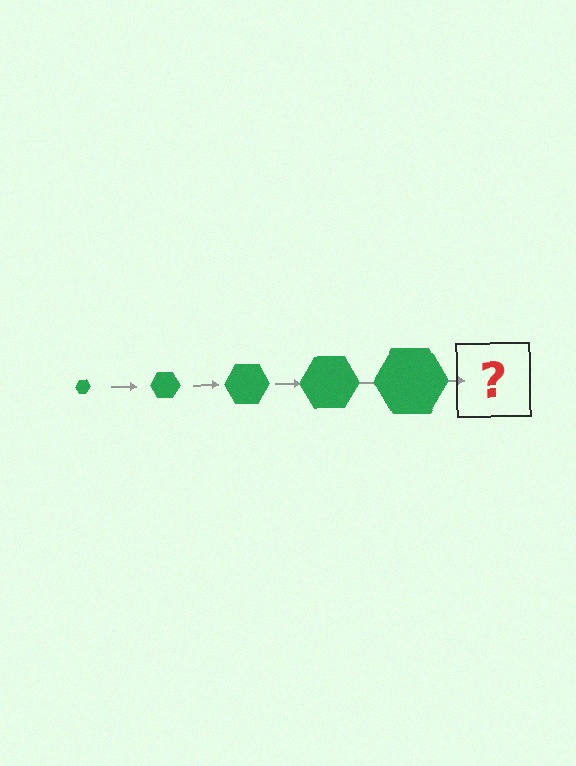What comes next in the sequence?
The next element should be a green hexagon, larger than the previous one.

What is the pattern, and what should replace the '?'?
The pattern is that the hexagon gets progressively larger each step. The '?' should be a green hexagon, larger than the previous one.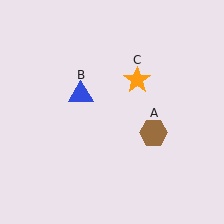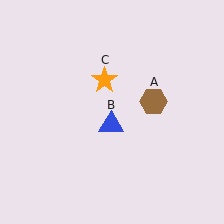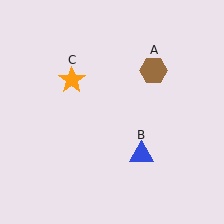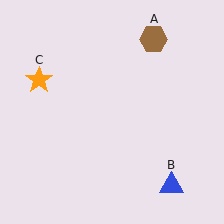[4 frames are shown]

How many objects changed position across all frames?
3 objects changed position: brown hexagon (object A), blue triangle (object B), orange star (object C).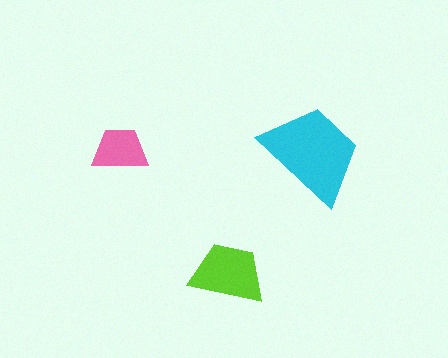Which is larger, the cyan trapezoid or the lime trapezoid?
The cyan one.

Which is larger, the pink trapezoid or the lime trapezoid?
The lime one.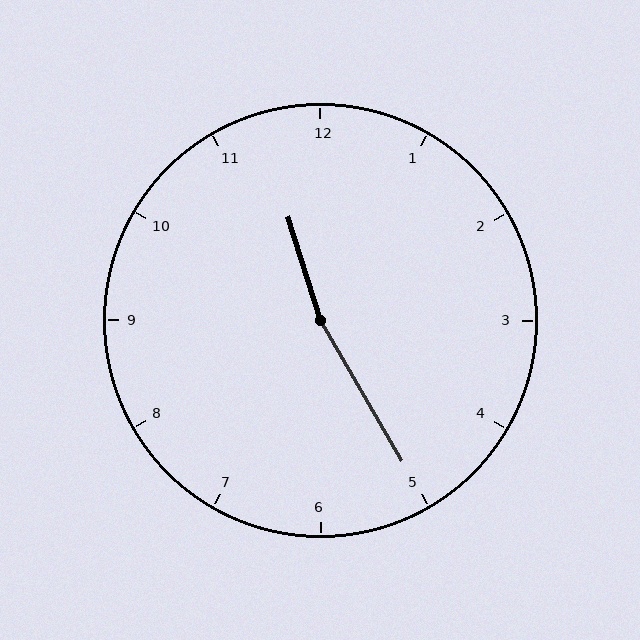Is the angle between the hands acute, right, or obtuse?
It is obtuse.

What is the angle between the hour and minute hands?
Approximately 168 degrees.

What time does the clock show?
11:25.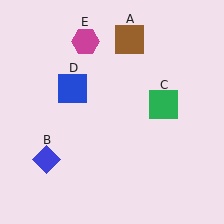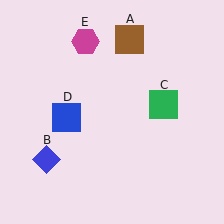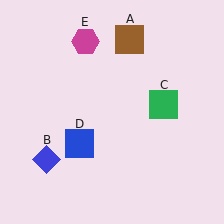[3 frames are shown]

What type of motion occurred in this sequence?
The blue square (object D) rotated counterclockwise around the center of the scene.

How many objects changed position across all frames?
1 object changed position: blue square (object D).